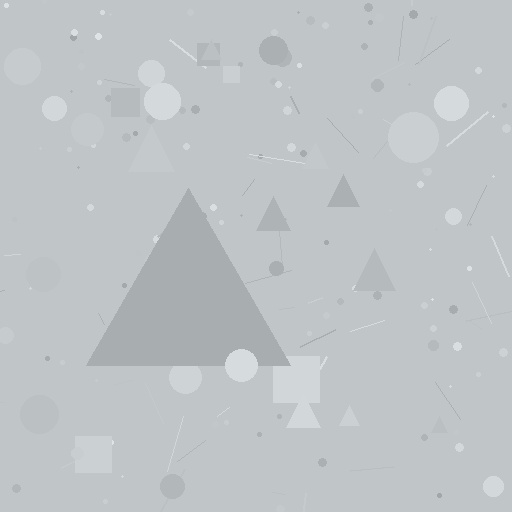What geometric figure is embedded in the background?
A triangle is embedded in the background.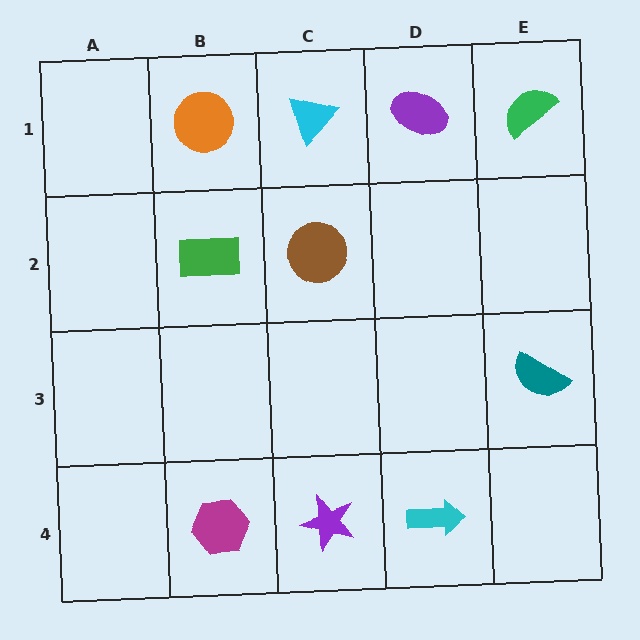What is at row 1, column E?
A green semicircle.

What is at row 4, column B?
A magenta hexagon.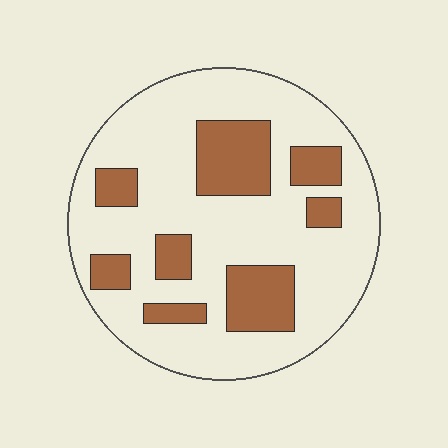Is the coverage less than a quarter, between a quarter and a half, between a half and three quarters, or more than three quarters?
Between a quarter and a half.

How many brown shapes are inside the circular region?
8.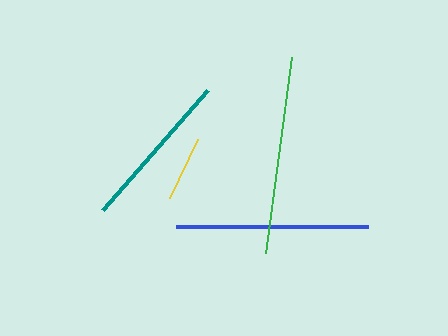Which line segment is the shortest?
The yellow line is the shortest at approximately 66 pixels.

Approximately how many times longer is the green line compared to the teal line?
The green line is approximately 1.2 times the length of the teal line.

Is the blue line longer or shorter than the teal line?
The blue line is longer than the teal line.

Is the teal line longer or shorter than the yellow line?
The teal line is longer than the yellow line.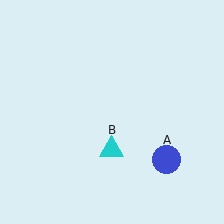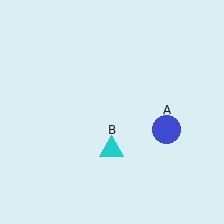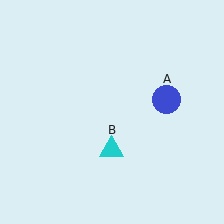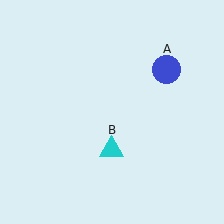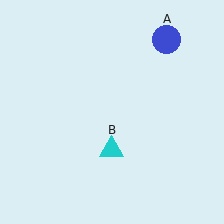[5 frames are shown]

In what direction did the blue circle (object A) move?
The blue circle (object A) moved up.